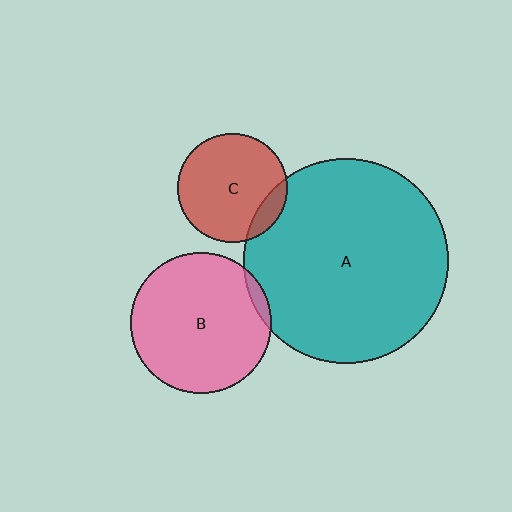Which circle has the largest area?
Circle A (teal).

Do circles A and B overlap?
Yes.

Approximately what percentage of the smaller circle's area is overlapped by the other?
Approximately 5%.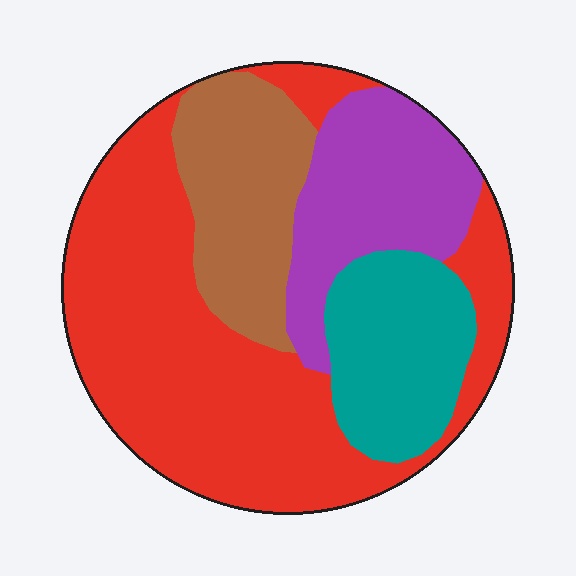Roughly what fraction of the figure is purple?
Purple covers around 20% of the figure.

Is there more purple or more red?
Red.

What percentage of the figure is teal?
Teal takes up less than a sixth of the figure.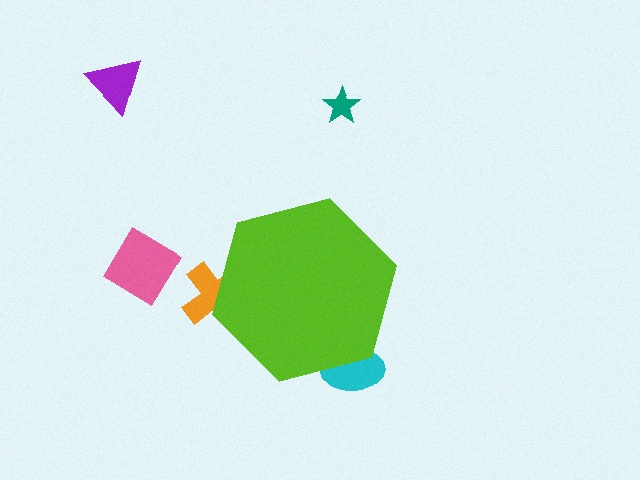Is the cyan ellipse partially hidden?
Yes, the cyan ellipse is partially hidden behind the lime hexagon.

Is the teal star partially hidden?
No, the teal star is fully visible.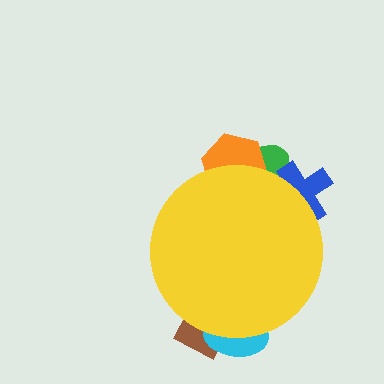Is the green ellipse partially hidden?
Yes, the green ellipse is partially hidden behind the yellow circle.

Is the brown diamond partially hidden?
Yes, the brown diamond is partially hidden behind the yellow circle.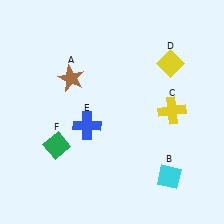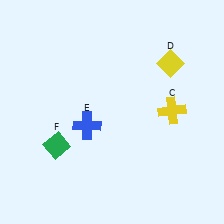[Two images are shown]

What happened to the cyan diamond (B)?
The cyan diamond (B) was removed in Image 2. It was in the bottom-right area of Image 1.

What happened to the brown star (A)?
The brown star (A) was removed in Image 2. It was in the top-left area of Image 1.